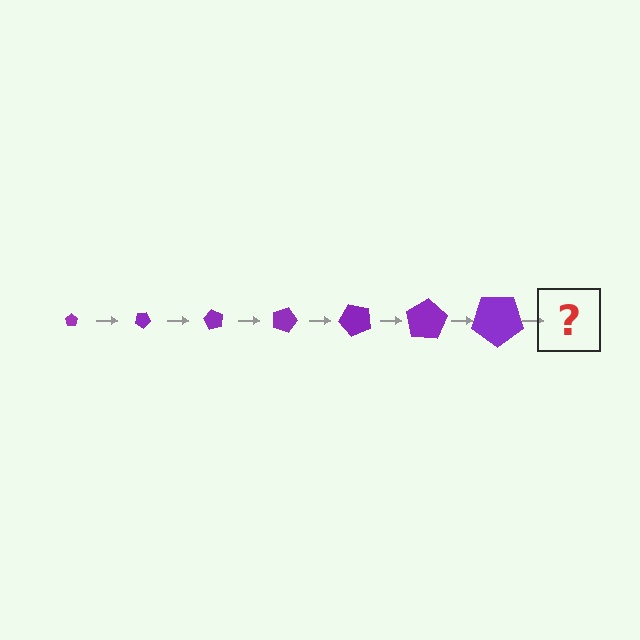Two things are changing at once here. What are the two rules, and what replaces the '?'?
The two rules are that the pentagon grows larger each step and it rotates 30 degrees each step. The '?' should be a pentagon, larger than the previous one and rotated 210 degrees from the start.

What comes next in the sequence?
The next element should be a pentagon, larger than the previous one and rotated 210 degrees from the start.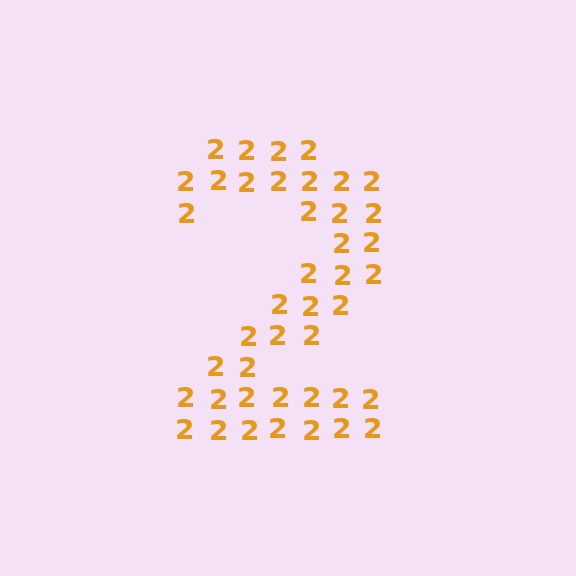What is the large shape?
The large shape is the digit 2.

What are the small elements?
The small elements are digit 2's.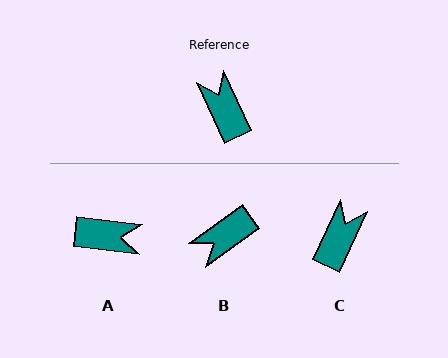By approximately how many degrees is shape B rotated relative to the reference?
Approximately 102 degrees counter-clockwise.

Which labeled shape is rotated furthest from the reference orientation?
A, about 121 degrees away.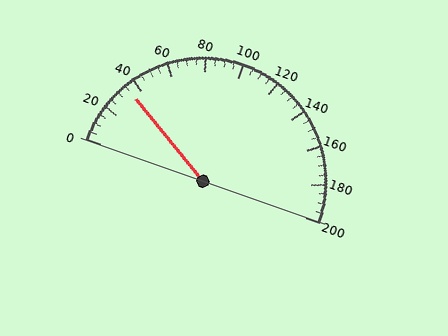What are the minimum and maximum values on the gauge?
The gauge ranges from 0 to 200.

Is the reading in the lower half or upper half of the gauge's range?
The reading is in the lower half of the range (0 to 200).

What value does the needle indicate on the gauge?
The needle indicates approximately 35.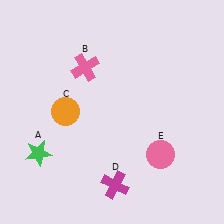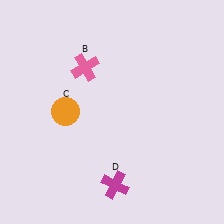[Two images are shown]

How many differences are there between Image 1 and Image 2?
There are 2 differences between the two images.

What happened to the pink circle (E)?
The pink circle (E) was removed in Image 2. It was in the bottom-right area of Image 1.